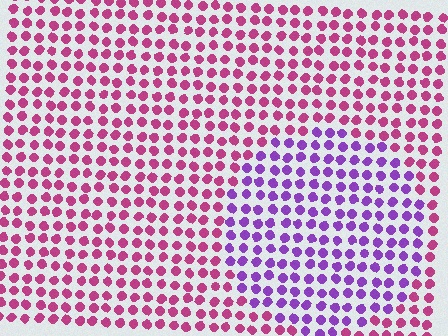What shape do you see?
I see a circle.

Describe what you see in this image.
The image is filled with small magenta elements in a uniform arrangement. A circle-shaped region is visible where the elements are tinted to a slightly different hue, forming a subtle color boundary.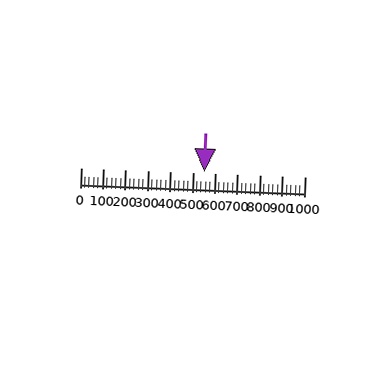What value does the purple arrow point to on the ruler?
The purple arrow points to approximately 553.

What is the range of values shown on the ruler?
The ruler shows values from 0 to 1000.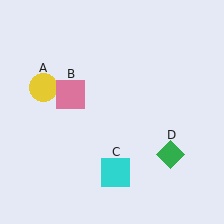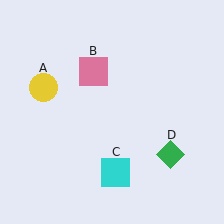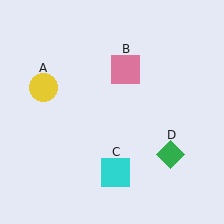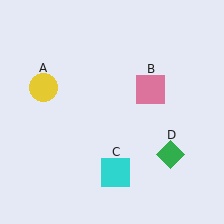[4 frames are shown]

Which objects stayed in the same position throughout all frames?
Yellow circle (object A) and cyan square (object C) and green diamond (object D) remained stationary.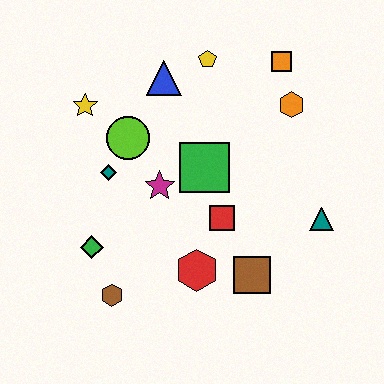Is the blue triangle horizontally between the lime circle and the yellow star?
No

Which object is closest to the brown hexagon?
The green diamond is closest to the brown hexagon.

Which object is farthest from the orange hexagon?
The brown hexagon is farthest from the orange hexagon.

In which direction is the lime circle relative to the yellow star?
The lime circle is to the right of the yellow star.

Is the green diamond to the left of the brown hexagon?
Yes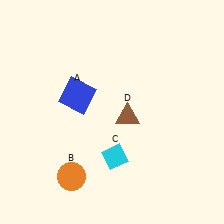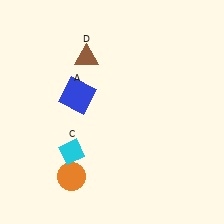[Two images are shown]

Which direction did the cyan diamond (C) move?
The cyan diamond (C) moved left.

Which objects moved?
The objects that moved are: the cyan diamond (C), the brown triangle (D).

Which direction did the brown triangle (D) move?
The brown triangle (D) moved up.